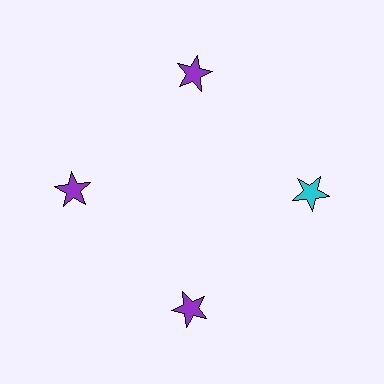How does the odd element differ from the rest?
It has a different color: cyan instead of purple.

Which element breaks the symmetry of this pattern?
The cyan star at roughly the 3 o'clock position breaks the symmetry. All other shapes are purple stars.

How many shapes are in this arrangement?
There are 4 shapes arranged in a ring pattern.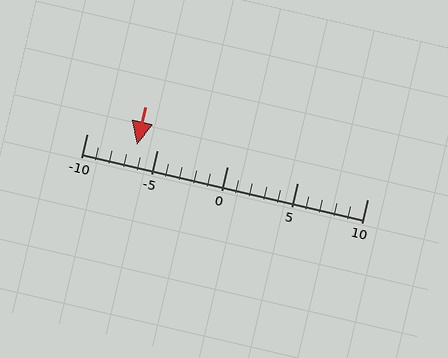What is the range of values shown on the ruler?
The ruler shows values from -10 to 10.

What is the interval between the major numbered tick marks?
The major tick marks are spaced 5 units apart.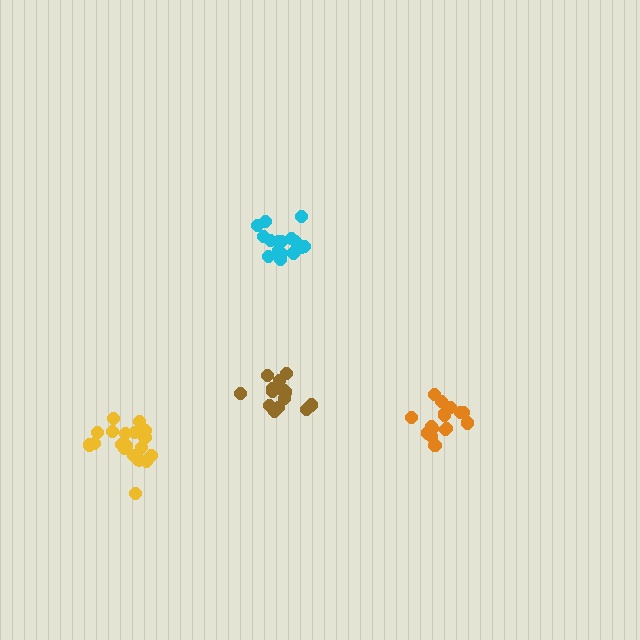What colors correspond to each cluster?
The clusters are colored: yellow, brown, cyan, orange.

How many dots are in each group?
Group 1: 21 dots, Group 2: 15 dots, Group 3: 16 dots, Group 4: 17 dots (69 total).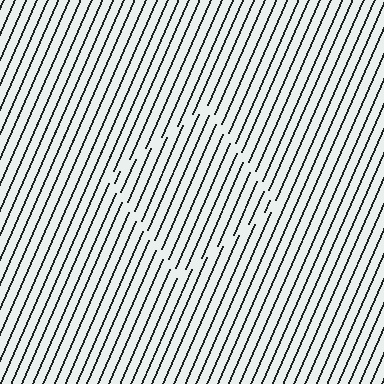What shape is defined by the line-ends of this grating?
An illusory square. The interior of the shape contains the same grating, shifted by half a period — the contour is defined by the phase discontinuity where line-ends from the inner and outer gratings abut.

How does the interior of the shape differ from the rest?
The interior of the shape contains the same grating, shifted by half a period — the contour is defined by the phase discontinuity where line-ends from the inner and outer gratings abut.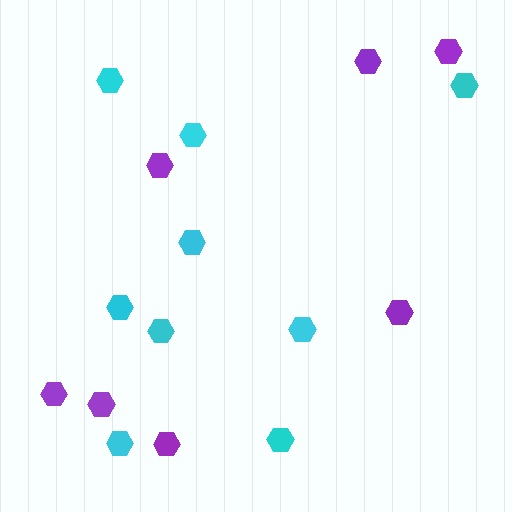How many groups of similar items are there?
There are 2 groups: one group of purple hexagons (7) and one group of cyan hexagons (9).